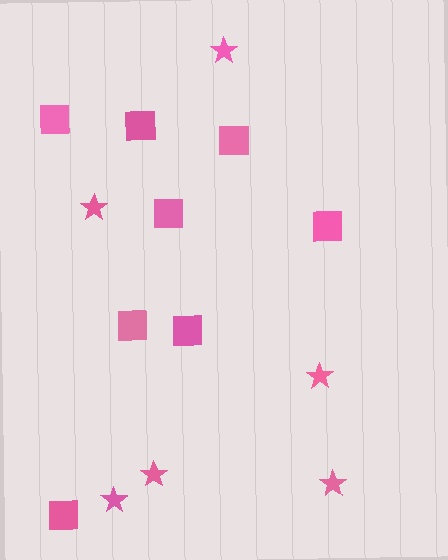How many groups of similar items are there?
There are 2 groups: one group of stars (6) and one group of squares (8).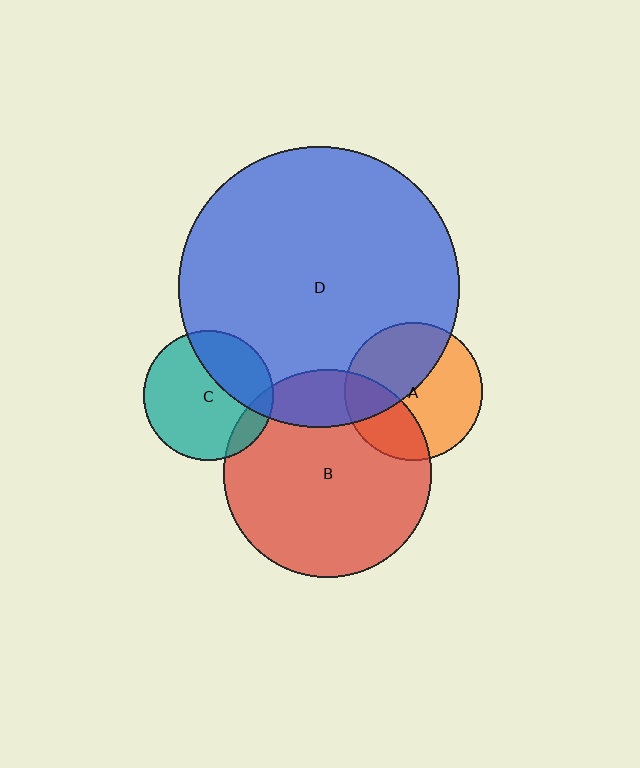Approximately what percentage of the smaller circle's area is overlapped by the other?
Approximately 20%.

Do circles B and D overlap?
Yes.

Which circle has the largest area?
Circle D (blue).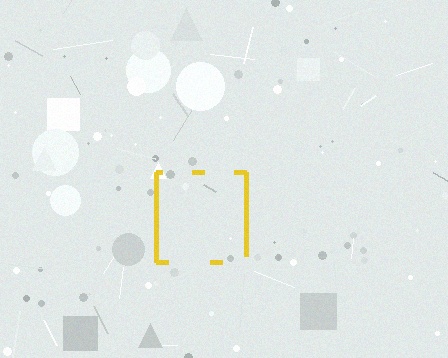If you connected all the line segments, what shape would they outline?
They would outline a square.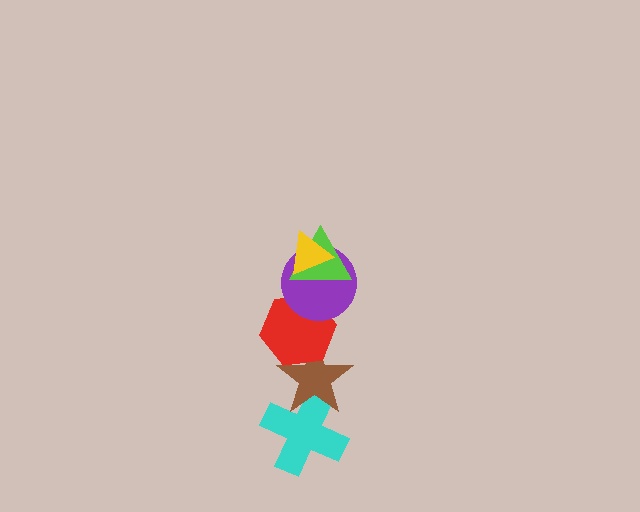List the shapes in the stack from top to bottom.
From top to bottom: the yellow triangle, the lime triangle, the purple circle, the red hexagon, the brown star, the cyan cross.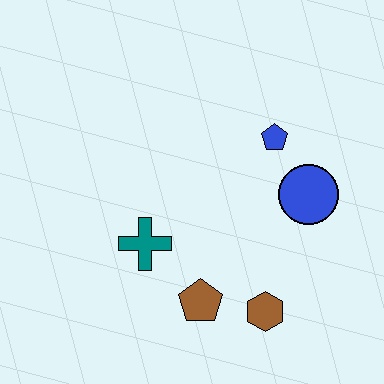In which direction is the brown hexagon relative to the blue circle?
The brown hexagon is below the blue circle.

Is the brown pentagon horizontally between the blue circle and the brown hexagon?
No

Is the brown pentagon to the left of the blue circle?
Yes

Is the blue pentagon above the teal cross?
Yes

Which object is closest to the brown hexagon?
The brown pentagon is closest to the brown hexagon.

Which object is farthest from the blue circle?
The teal cross is farthest from the blue circle.